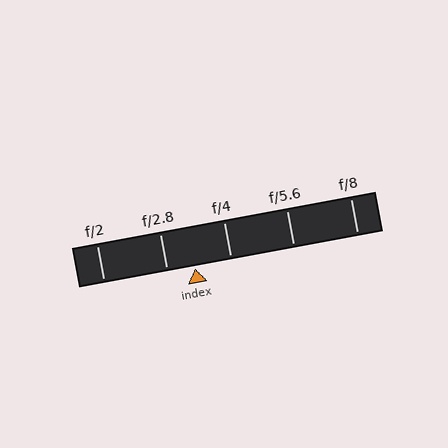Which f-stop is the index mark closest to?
The index mark is closest to f/2.8.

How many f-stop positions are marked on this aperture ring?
There are 5 f-stop positions marked.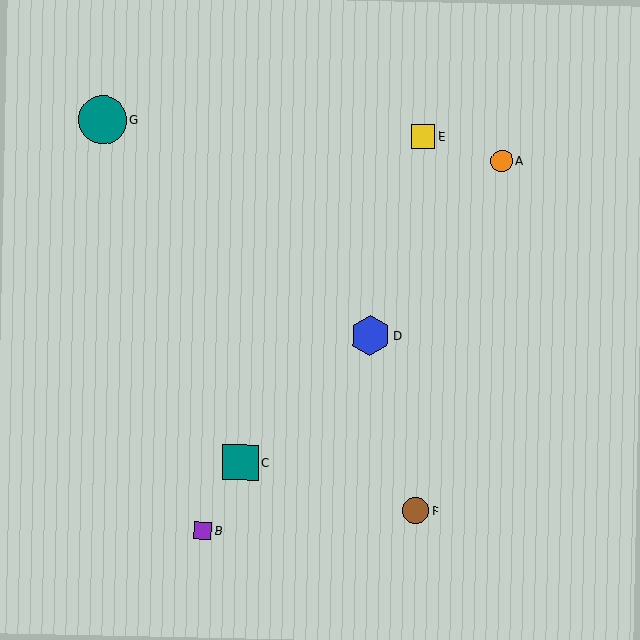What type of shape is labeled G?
Shape G is a teal circle.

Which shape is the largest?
The teal circle (labeled G) is the largest.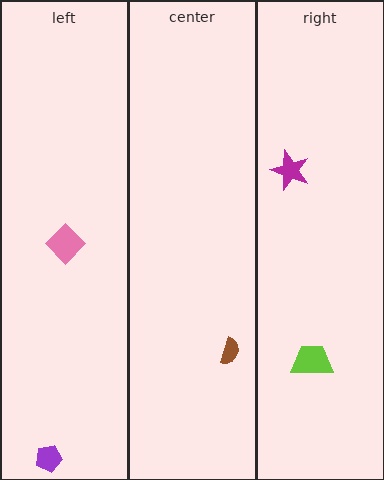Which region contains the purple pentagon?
The left region.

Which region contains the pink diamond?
The left region.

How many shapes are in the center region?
1.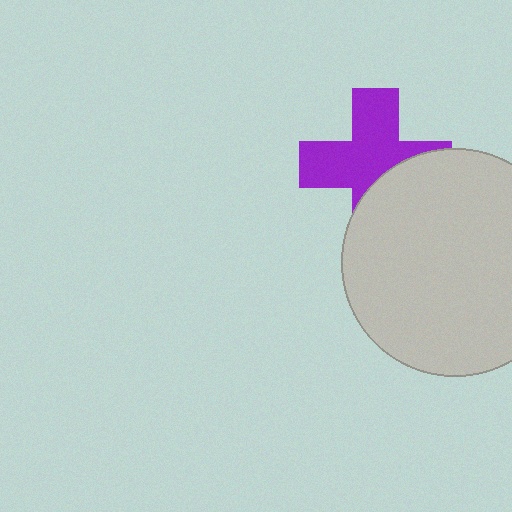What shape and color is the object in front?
The object in front is a light gray circle.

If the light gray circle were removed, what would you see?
You would see the complete purple cross.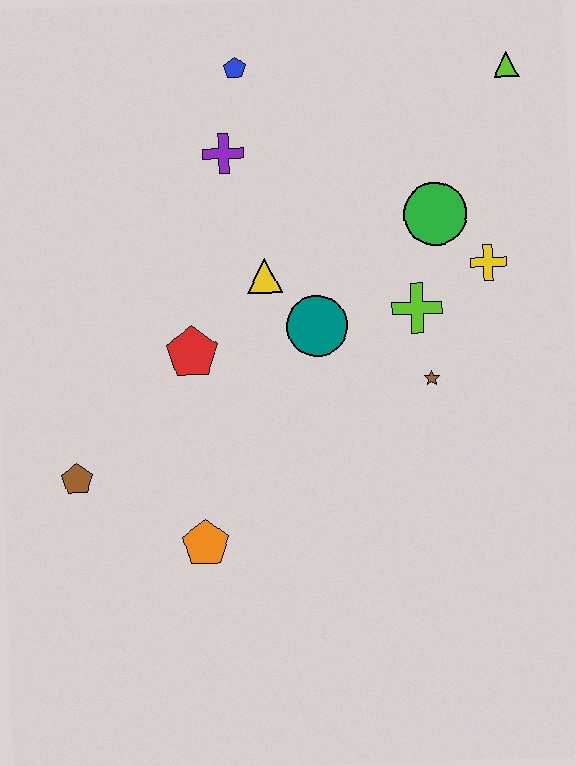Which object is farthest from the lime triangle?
The brown pentagon is farthest from the lime triangle.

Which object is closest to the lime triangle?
The green circle is closest to the lime triangle.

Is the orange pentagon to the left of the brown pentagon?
No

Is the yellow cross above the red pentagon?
Yes